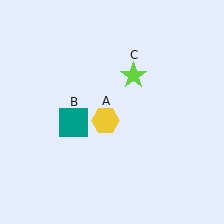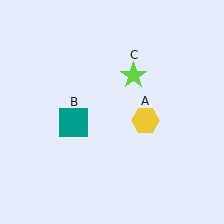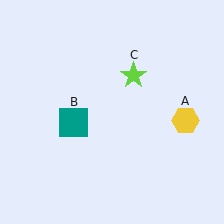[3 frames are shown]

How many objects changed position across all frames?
1 object changed position: yellow hexagon (object A).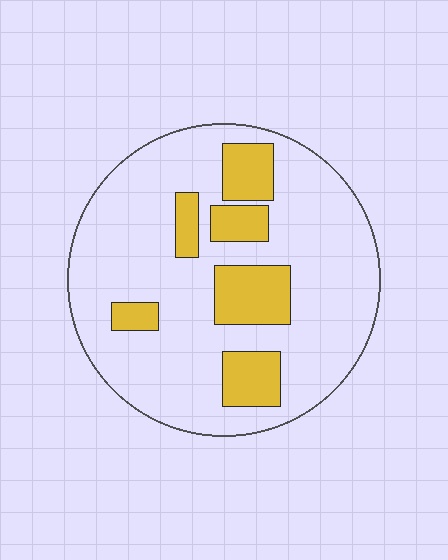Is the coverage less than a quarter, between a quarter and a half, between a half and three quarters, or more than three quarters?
Less than a quarter.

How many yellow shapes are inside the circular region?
6.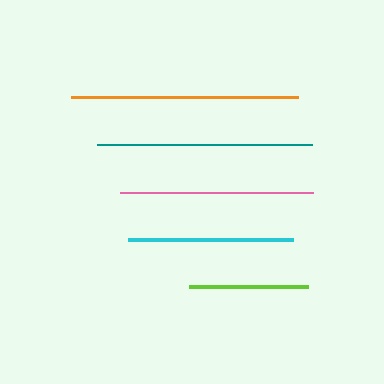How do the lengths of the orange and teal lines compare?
The orange and teal lines are approximately the same length.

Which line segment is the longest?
The orange line is the longest at approximately 227 pixels.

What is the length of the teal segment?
The teal segment is approximately 216 pixels long.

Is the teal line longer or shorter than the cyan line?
The teal line is longer than the cyan line.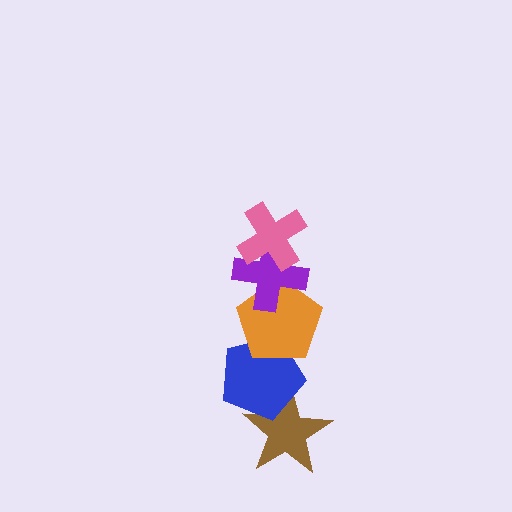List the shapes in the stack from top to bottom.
From top to bottom: the pink cross, the purple cross, the orange pentagon, the blue pentagon, the brown star.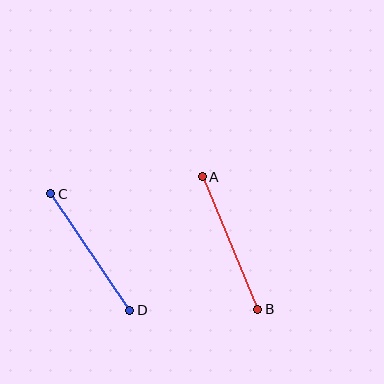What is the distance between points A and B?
The distance is approximately 144 pixels.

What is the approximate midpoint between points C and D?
The midpoint is at approximately (90, 252) pixels.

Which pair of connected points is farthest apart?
Points A and B are farthest apart.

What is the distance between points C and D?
The distance is approximately 141 pixels.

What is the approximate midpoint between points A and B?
The midpoint is at approximately (230, 243) pixels.